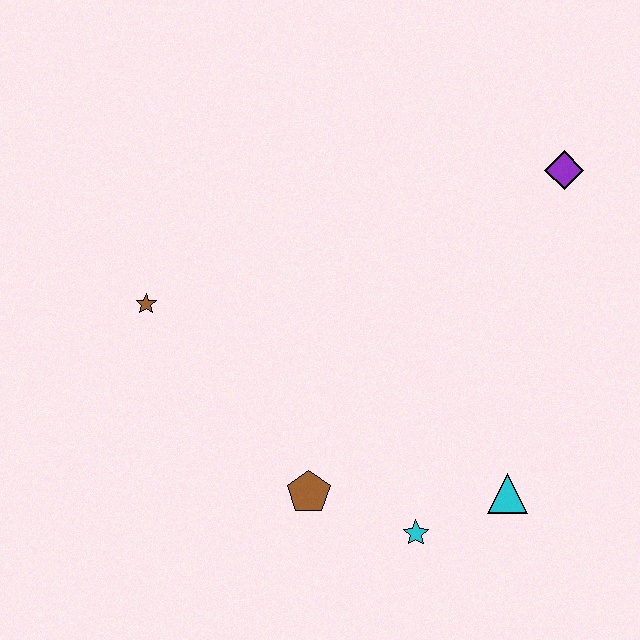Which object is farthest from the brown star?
The purple diamond is farthest from the brown star.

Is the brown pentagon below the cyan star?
No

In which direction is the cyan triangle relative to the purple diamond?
The cyan triangle is below the purple diamond.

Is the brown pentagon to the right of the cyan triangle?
No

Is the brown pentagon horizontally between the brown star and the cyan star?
Yes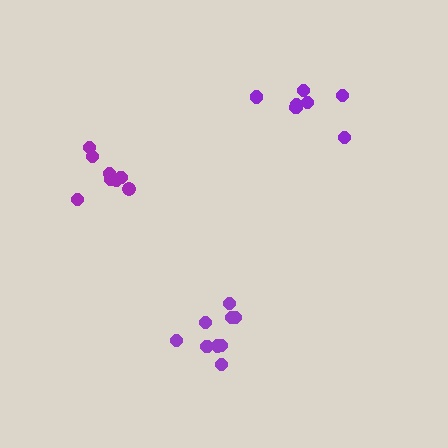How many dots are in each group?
Group 1: 7 dots, Group 2: 9 dots, Group 3: 8 dots (24 total).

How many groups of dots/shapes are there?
There are 3 groups.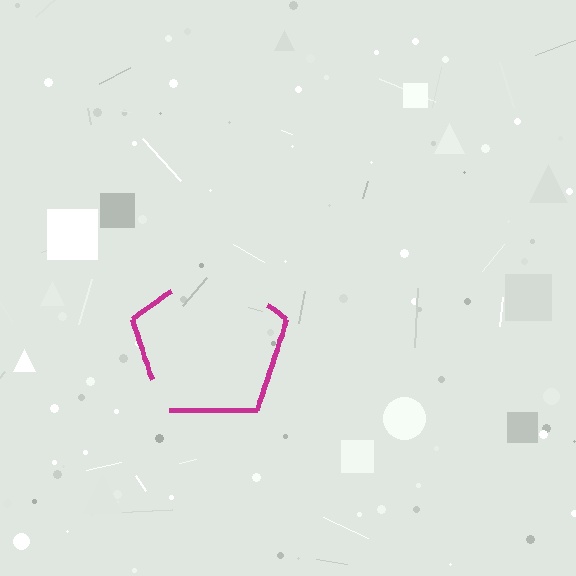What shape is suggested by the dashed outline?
The dashed outline suggests a pentagon.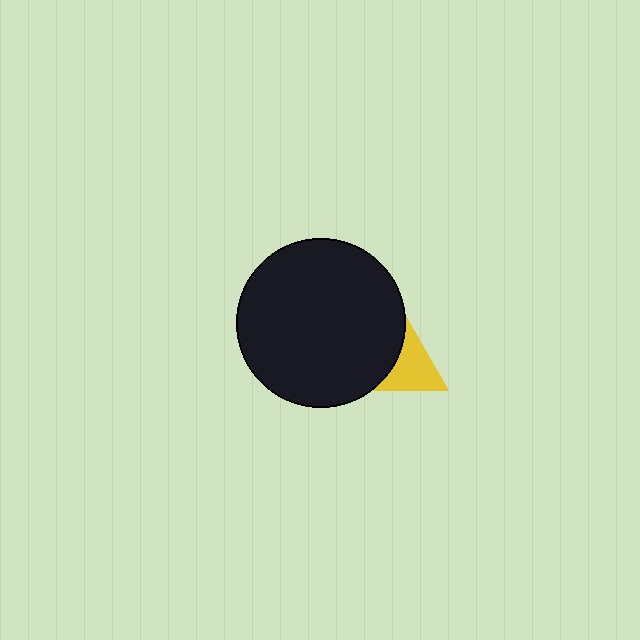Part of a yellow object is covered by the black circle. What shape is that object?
It is a triangle.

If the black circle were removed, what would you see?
You would see the complete yellow triangle.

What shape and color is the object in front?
The object in front is a black circle.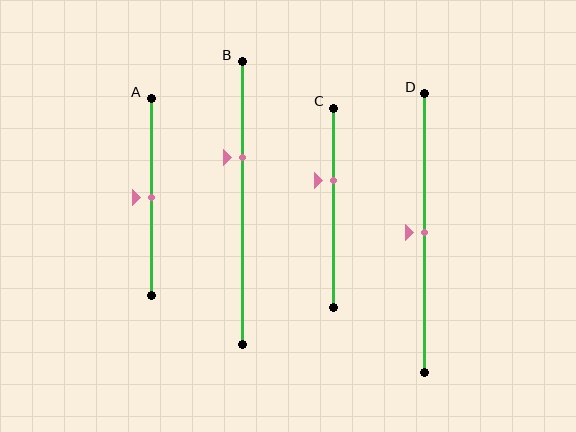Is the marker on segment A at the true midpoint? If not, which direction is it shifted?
Yes, the marker on segment A is at the true midpoint.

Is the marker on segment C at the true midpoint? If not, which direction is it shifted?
No, the marker on segment C is shifted upward by about 14% of the segment length.